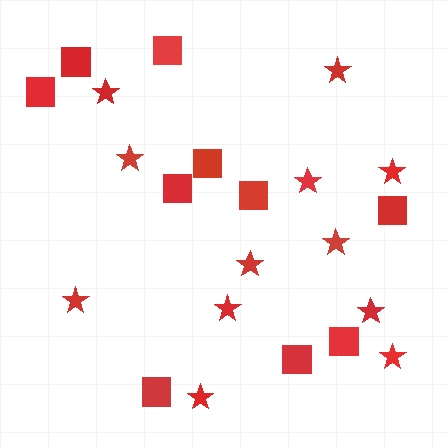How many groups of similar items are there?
There are 2 groups: one group of stars (12) and one group of squares (10).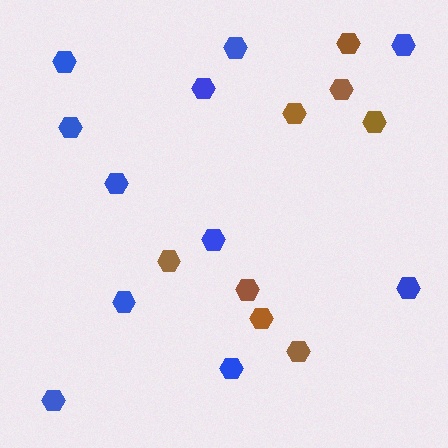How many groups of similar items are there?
There are 2 groups: one group of brown hexagons (8) and one group of blue hexagons (11).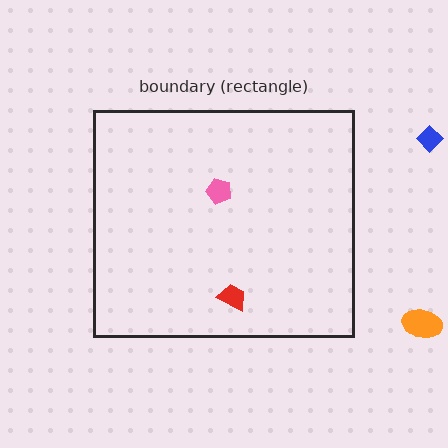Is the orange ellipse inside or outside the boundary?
Outside.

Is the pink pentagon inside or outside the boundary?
Inside.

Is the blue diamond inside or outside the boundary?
Outside.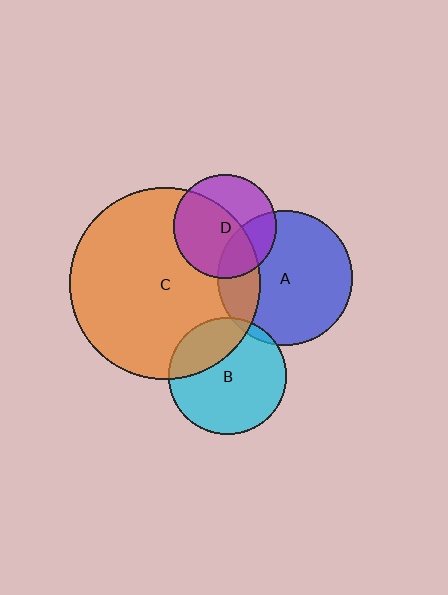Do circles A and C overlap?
Yes.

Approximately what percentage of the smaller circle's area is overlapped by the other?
Approximately 25%.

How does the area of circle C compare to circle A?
Approximately 2.0 times.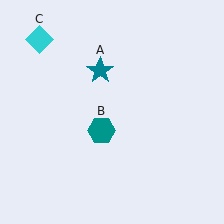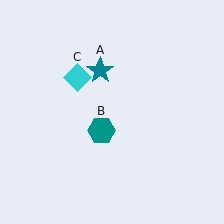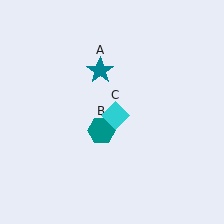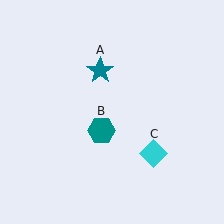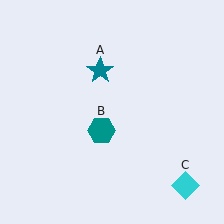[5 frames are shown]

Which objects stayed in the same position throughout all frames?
Teal star (object A) and teal hexagon (object B) remained stationary.